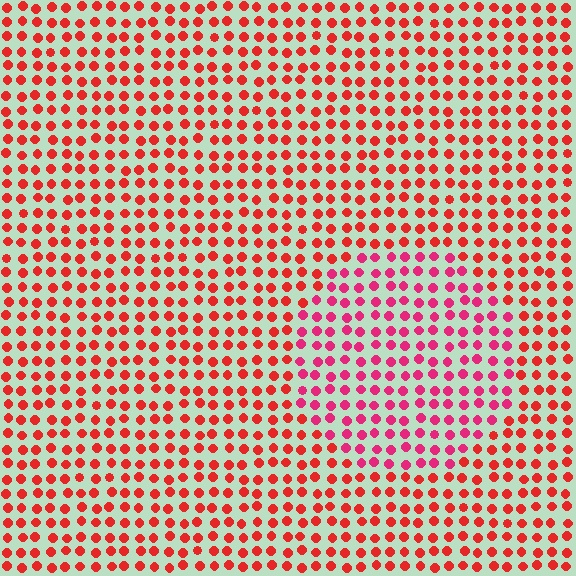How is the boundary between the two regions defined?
The boundary is defined purely by a slight shift in hue (about 27 degrees). Spacing, size, and orientation are identical on both sides.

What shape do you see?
I see a circle.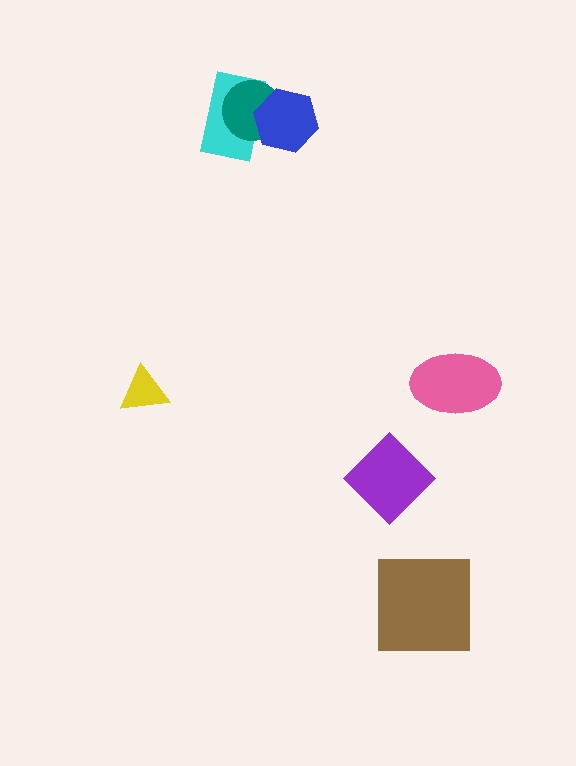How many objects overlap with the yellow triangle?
0 objects overlap with the yellow triangle.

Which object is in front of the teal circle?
The blue hexagon is in front of the teal circle.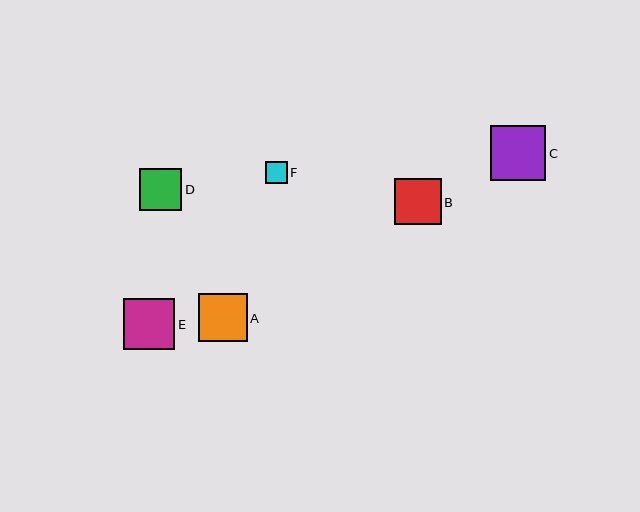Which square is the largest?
Square C is the largest with a size of approximately 55 pixels.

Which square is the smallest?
Square F is the smallest with a size of approximately 22 pixels.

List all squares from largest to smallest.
From largest to smallest: C, E, A, B, D, F.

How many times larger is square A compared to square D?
Square A is approximately 1.2 times the size of square D.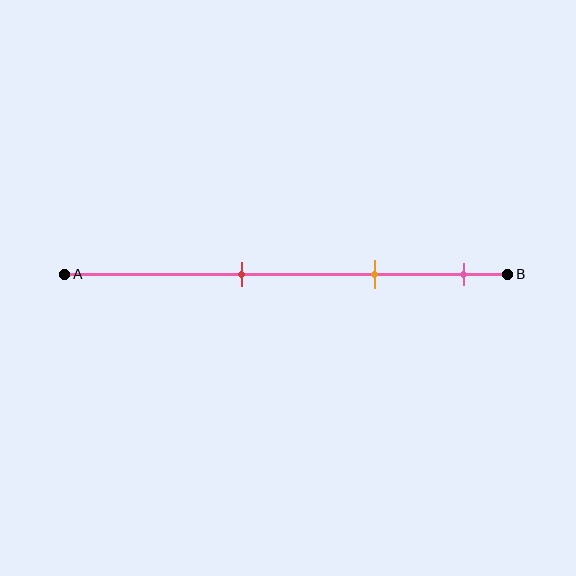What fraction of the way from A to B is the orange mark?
The orange mark is approximately 70% (0.7) of the way from A to B.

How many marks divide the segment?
There are 3 marks dividing the segment.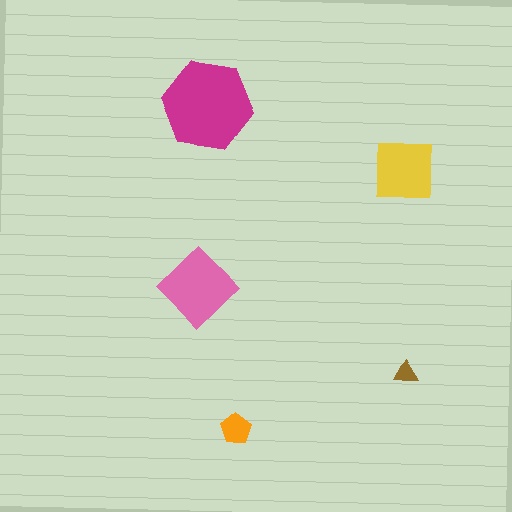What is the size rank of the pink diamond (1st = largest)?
2nd.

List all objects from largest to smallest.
The magenta hexagon, the pink diamond, the yellow square, the orange pentagon, the brown triangle.